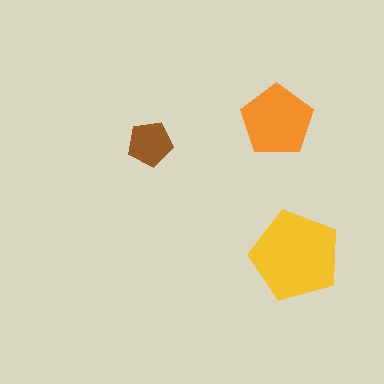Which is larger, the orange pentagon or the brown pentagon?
The orange one.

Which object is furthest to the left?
The brown pentagon is leftmost.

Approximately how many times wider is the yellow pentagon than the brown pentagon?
About 2 times wider.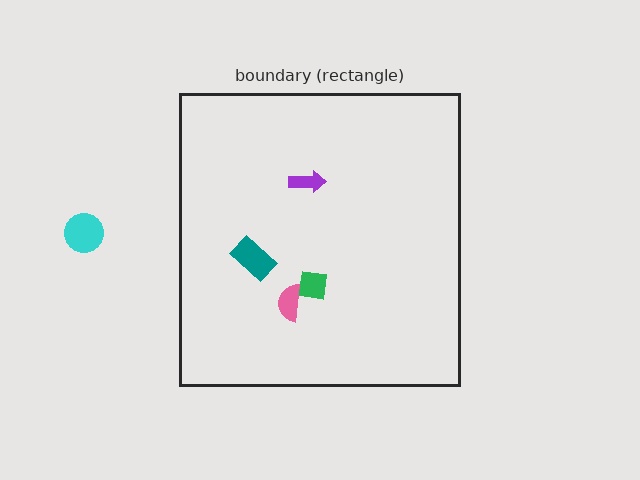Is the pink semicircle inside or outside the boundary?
Inside.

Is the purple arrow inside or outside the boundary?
Inside.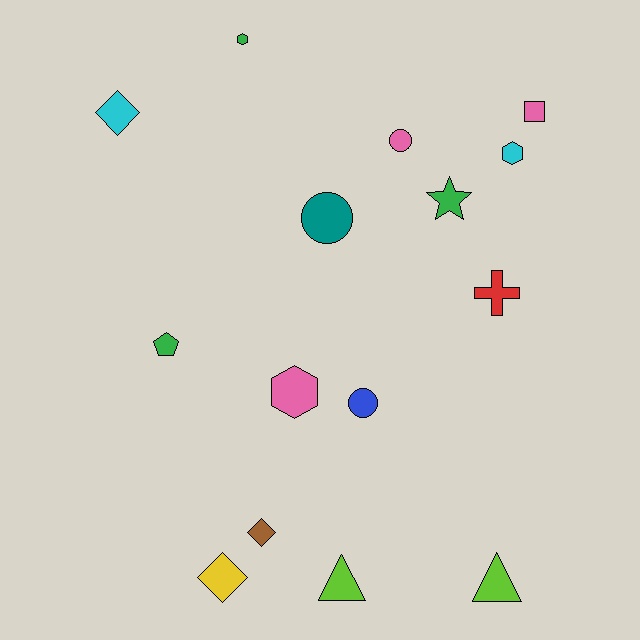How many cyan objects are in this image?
There are 2 cyan objects.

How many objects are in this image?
There are 15 objects.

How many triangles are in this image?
There are 2 triangles.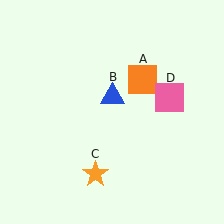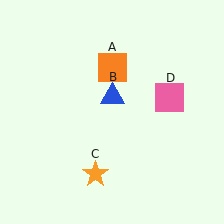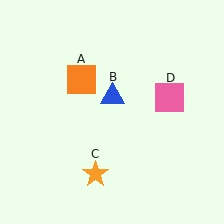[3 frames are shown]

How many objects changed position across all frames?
1 object changed position: orange square (object A).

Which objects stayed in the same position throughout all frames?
Blue triangle (object B) and orange star (object C) and pink square (object D) remained stationary.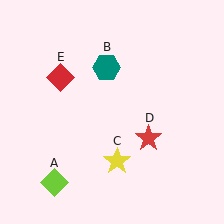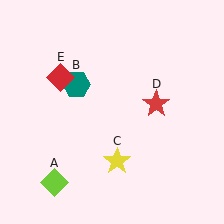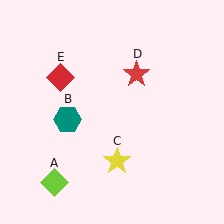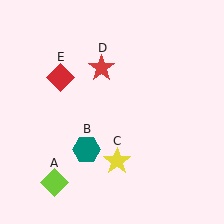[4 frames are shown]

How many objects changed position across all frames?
2 objects changed position: teal hexagon (object B), red star (object D).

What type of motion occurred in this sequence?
The teal hexagon (object B), red star (object D) rotated counterclockwise around the center of the scene.